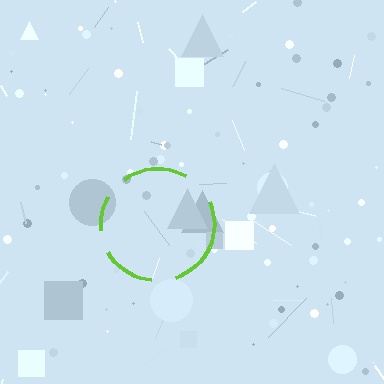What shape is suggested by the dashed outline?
The dashed outline suggests a circle.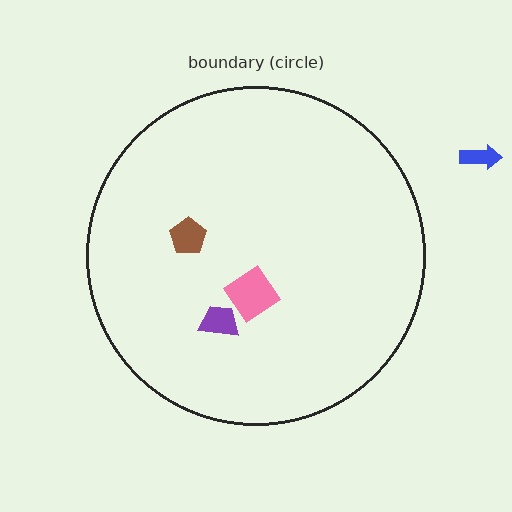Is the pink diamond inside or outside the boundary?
Inside.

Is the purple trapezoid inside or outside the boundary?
Inside.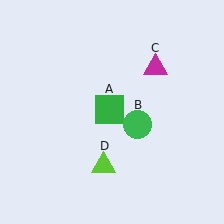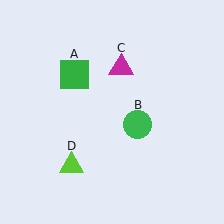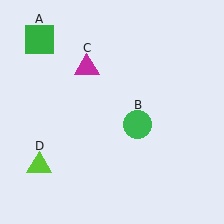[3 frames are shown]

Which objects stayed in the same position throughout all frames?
Green circle (object B) remained stationary.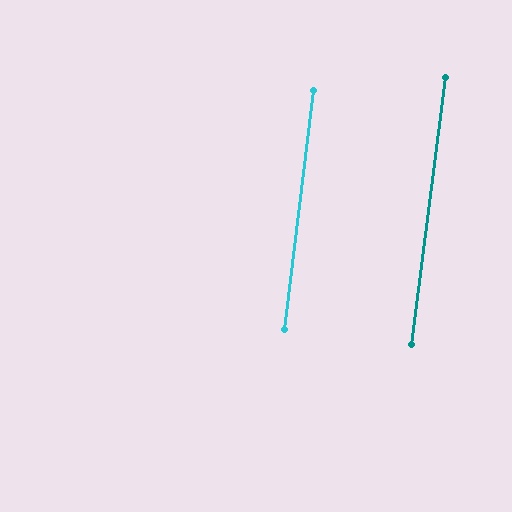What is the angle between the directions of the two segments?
Approximately 0 degrees.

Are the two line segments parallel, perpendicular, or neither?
Parallel — their directions differ by only 0.2°.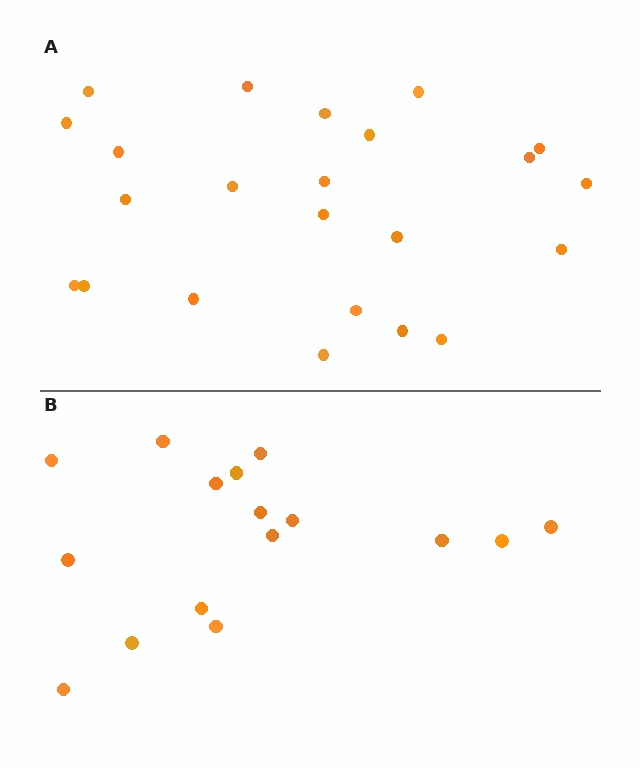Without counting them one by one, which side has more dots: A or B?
Region A (the top region) has more dots.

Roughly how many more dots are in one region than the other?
Region A has roughly 8 or so more dots than region B.